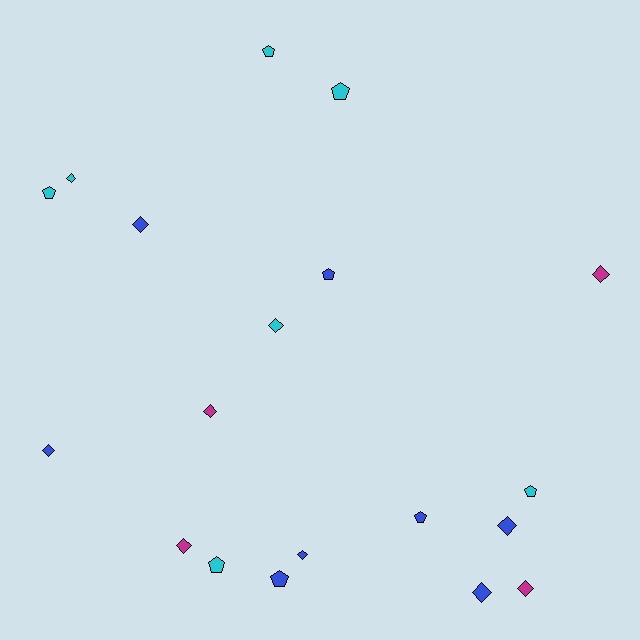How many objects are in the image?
There are 19 objects.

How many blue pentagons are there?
There are 3 blue pentagons.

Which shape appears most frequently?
Diamond, with 11 objects.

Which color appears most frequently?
Blue, with 8 objects.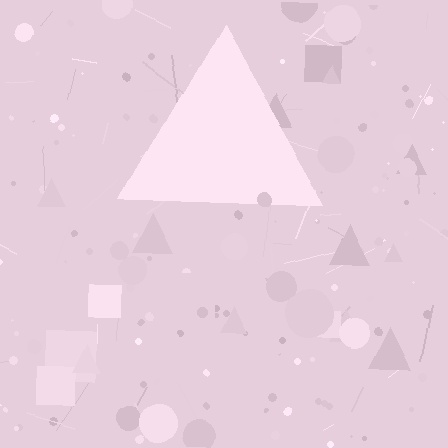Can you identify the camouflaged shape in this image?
The camouflaged shape is a triangle.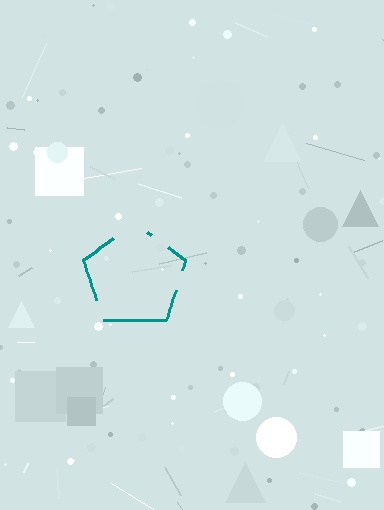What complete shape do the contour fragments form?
The contour fragments form a pentagon.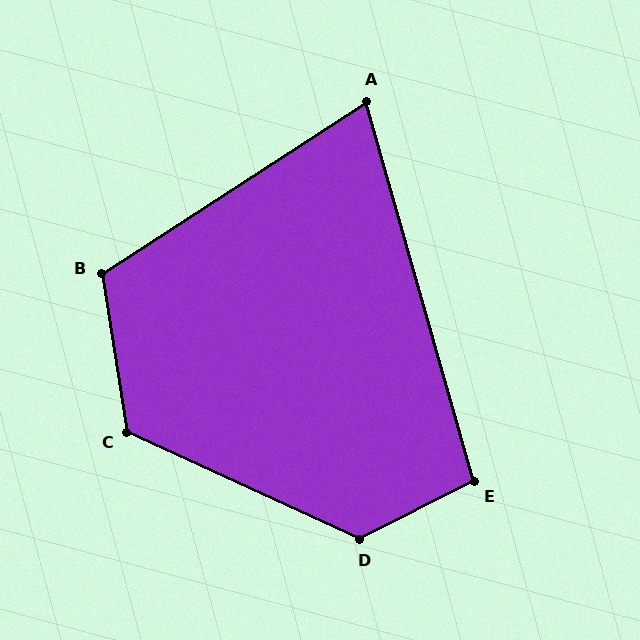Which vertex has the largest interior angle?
D, at approximately 128 degrees.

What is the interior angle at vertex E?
Approximately 101 degrees (obtuse).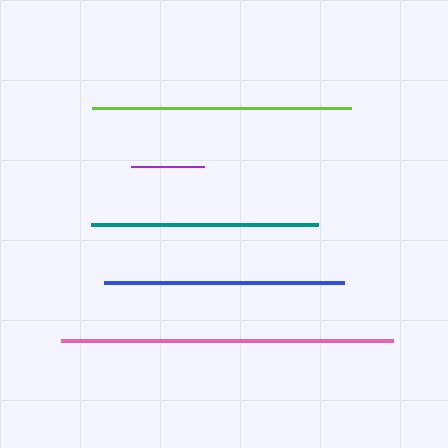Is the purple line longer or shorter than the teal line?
The teal line is longer than the purple line.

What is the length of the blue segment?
The blue segment is approximately 240 pixels long.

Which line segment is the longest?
The pink line is the longest at approximately 332 pixels.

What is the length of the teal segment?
The teal segment is approximately 227 pixels long.